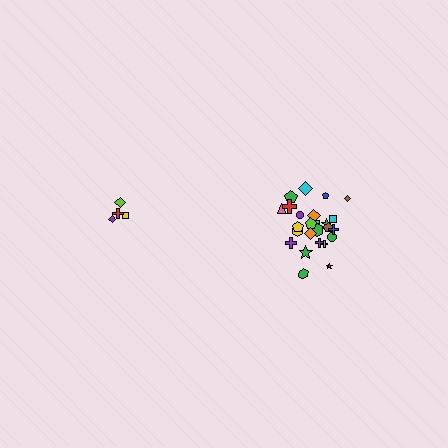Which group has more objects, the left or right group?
The right group.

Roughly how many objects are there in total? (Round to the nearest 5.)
Roughly 30 objects in total.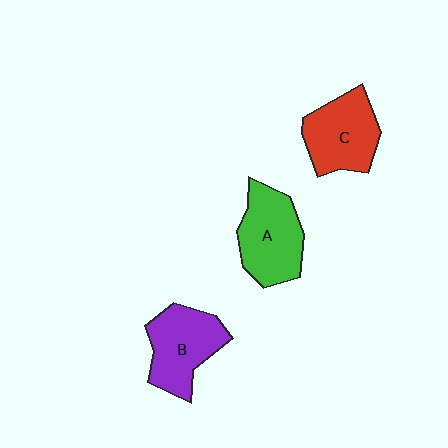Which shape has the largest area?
Shape A (green).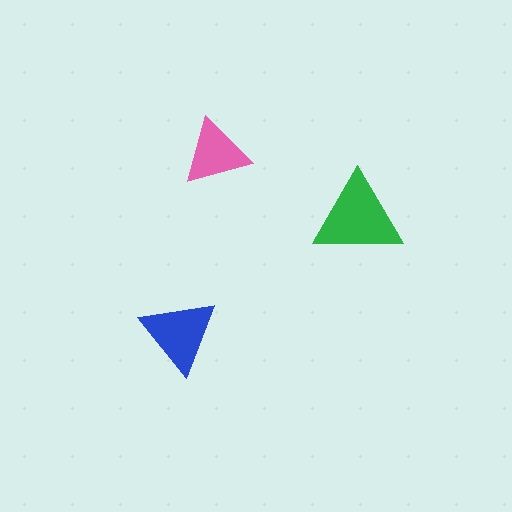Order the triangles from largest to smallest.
the green one, the blue one, the pink one.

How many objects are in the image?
There are 3 objects in the image.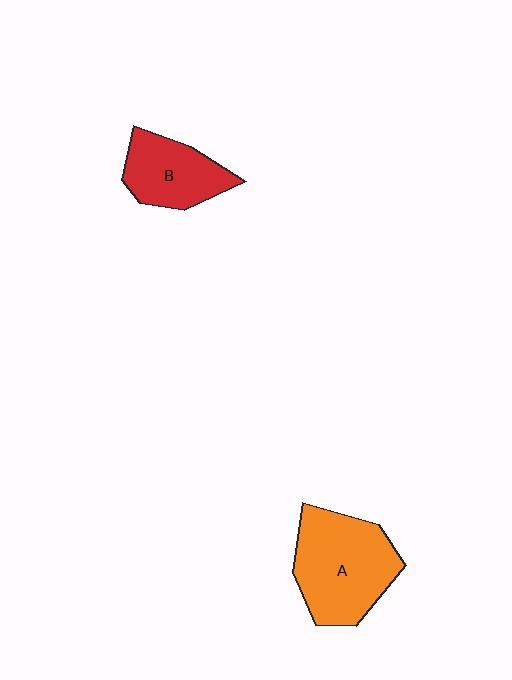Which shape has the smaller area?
Shape B (red).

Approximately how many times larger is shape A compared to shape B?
Approximately 1.5 times.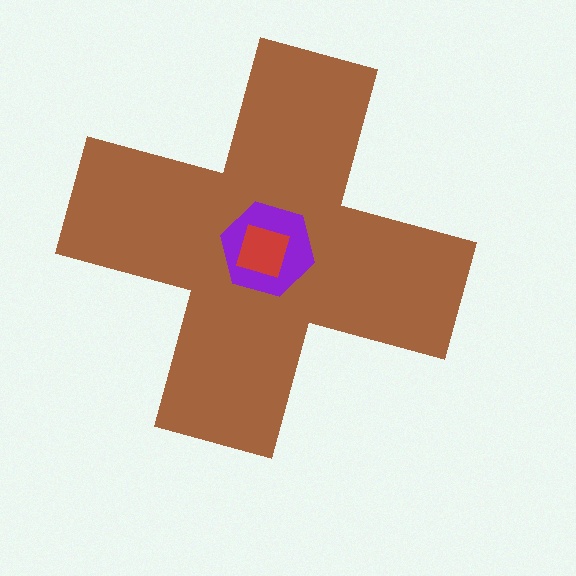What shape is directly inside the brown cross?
The purple hexagon.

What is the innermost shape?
The red square.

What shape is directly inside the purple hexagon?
The red square.